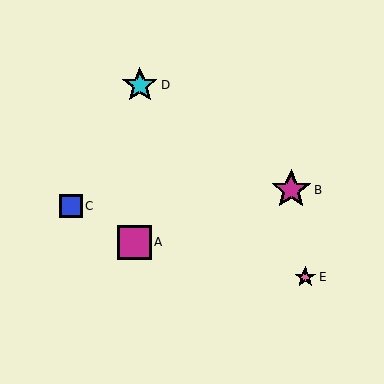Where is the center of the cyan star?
The center of the cyan star is at (140, 85).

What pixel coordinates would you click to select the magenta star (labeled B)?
Click at (291, 190) to select the magenta star B.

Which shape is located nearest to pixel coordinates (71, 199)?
The blue square (labeled C) at (71, 206) is nearest to that location.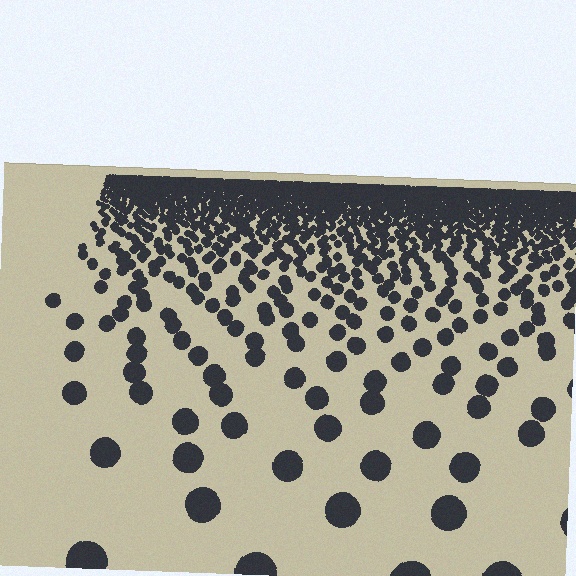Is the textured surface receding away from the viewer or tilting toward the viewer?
The surface is receding away from the viewer. Texture elements get smaller and denser toward the top.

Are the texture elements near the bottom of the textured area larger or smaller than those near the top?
Larger. Near the bottom, elements are closer to the viewer and appear at a bigger on-screen size.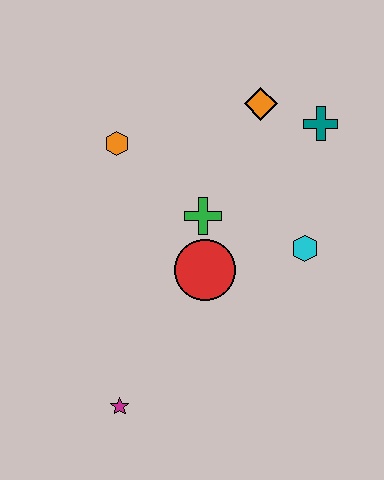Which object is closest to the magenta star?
The red circle is closest to the magenta star.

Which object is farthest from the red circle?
The teal cross is farthest from the red circle.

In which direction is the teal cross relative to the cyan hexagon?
The teal cross is above the cyan hexagon.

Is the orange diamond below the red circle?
No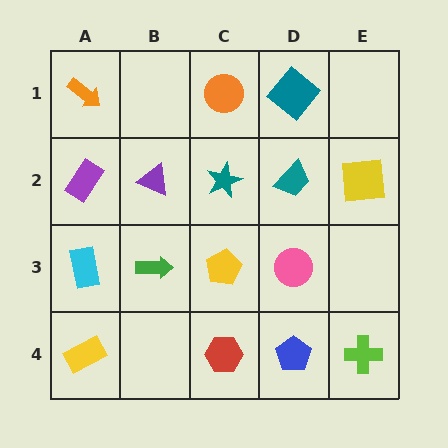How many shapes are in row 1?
3 shapes.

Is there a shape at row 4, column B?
No, that cell is empty.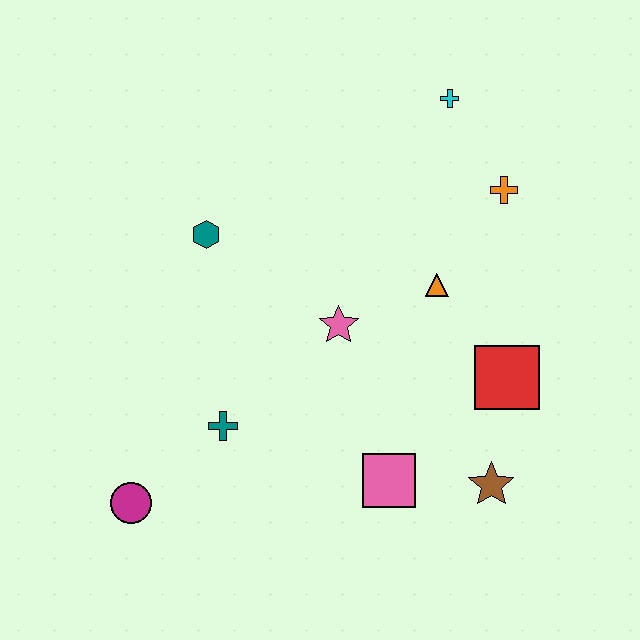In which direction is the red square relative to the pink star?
The red square is to the right of the pink star.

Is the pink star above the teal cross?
Yes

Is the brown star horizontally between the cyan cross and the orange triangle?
No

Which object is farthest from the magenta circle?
The cyan cross is farthest from the magenta circle.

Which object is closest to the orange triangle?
The pink star is closest to the orange triangle.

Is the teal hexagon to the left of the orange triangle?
Yes